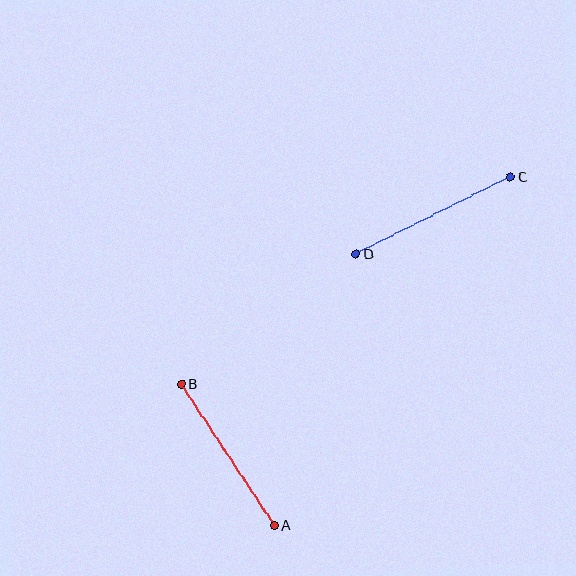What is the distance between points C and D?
The distance is approximately 173 pixels.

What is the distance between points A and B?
The distance is approximately 170 pixels.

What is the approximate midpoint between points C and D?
The midpoint is at approximately (433, 216) pixels.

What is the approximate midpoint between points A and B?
The midpoint is at approximately (228, 455) pixels.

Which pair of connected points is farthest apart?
Points C and D are farthest apart.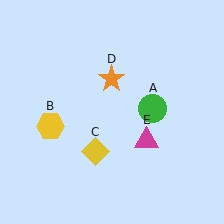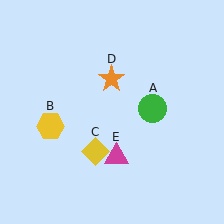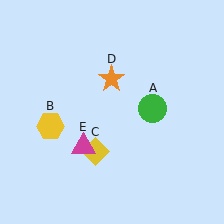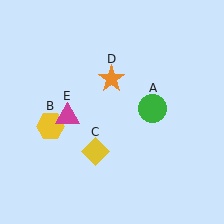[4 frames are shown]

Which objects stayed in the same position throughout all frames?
Green circle (object A) and yellow hexagon (object B) and yellow diamond (object C) and orange star (object D) remained stationary.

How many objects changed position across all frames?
1 object changed position: magenta triangle (object E).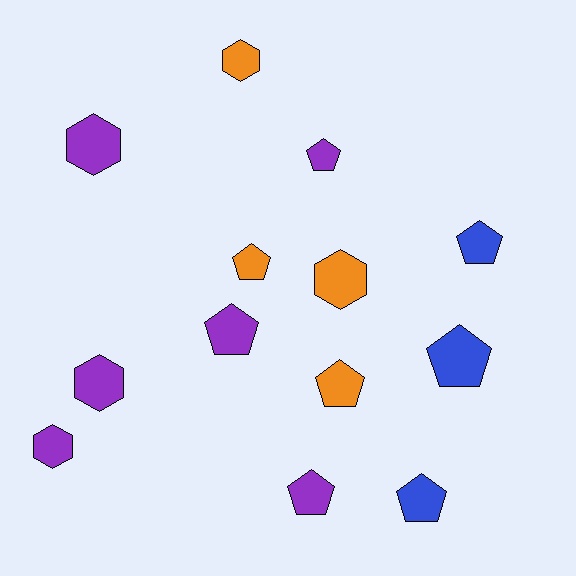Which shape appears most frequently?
Pentagon, with 8 objects.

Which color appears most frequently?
Purple, with 6 objects.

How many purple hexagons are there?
There are 3 purple hexagons.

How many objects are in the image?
There are 13 objects.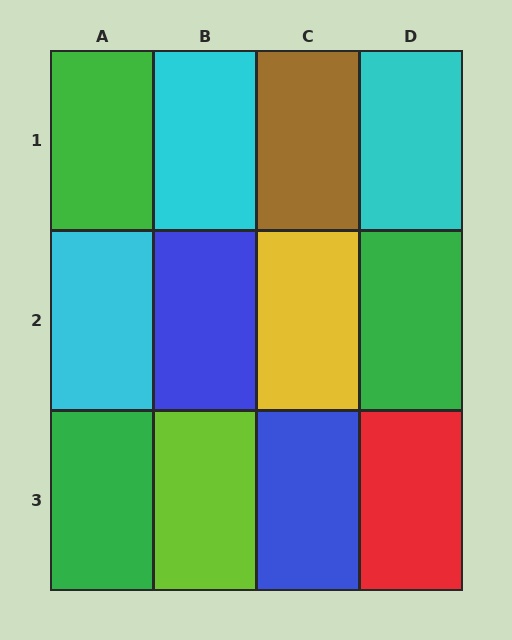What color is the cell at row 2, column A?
Cyan.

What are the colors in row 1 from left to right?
Green, cyan, brown, cyan.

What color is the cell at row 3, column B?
Lime.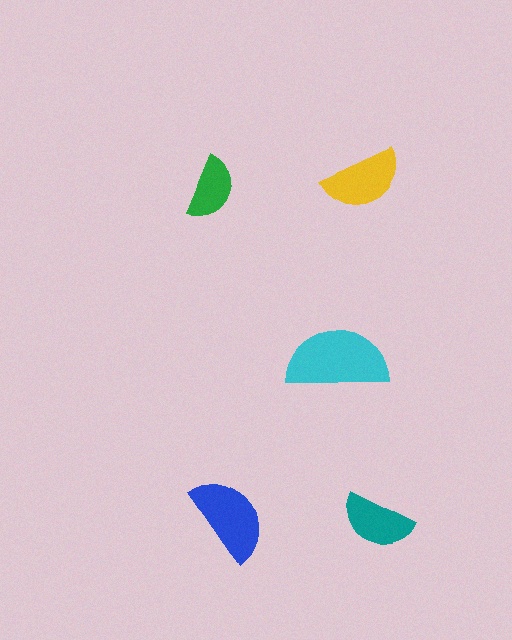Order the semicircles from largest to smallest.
the cyan one, the blue one, the yellow one, the teal one, the green one.